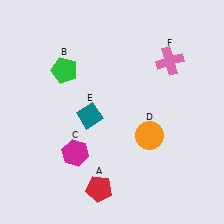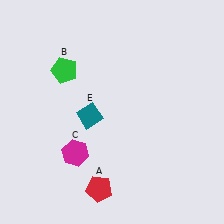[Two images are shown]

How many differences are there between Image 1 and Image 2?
There are 2 differences between the two images.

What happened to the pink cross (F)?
The pink cross (F) was removed in Image 2. It was in the top-right area of Image 1.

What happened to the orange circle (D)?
The orange circle (D) was removed in Image 2. It was in the bottom-right area of Image 1.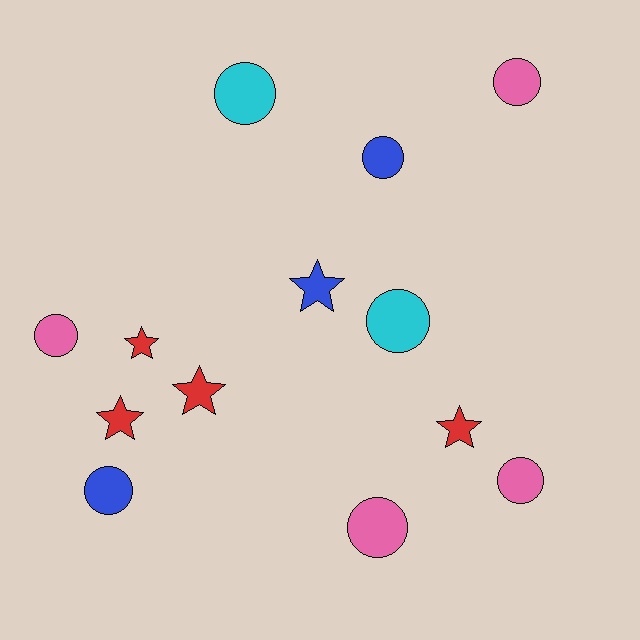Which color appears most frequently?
Red, with 4 objects.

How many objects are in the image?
There are 13 objects.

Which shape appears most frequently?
Circle, with 8 objects.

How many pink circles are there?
There are 4 pink circles.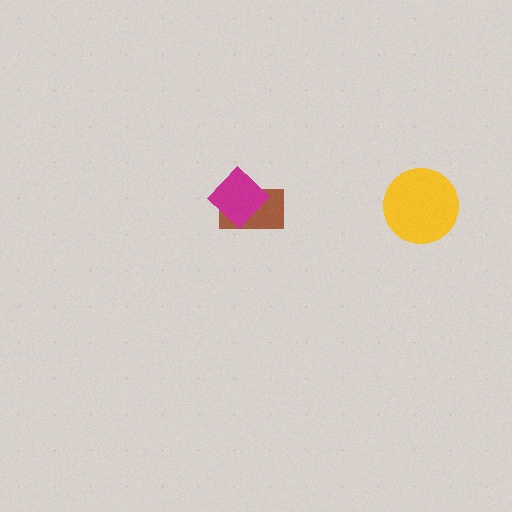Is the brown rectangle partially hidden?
Yes, it is partially covered by another shape.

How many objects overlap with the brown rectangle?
1 object overlaps with the brown rectangle.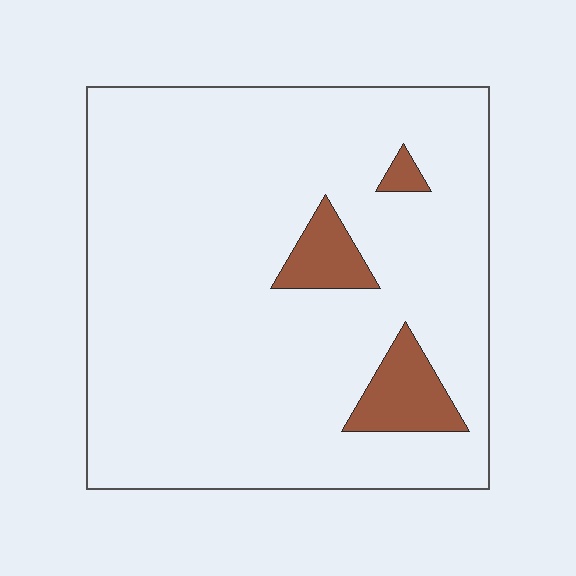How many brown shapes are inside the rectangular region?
3.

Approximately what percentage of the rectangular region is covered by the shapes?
Approximately 10%.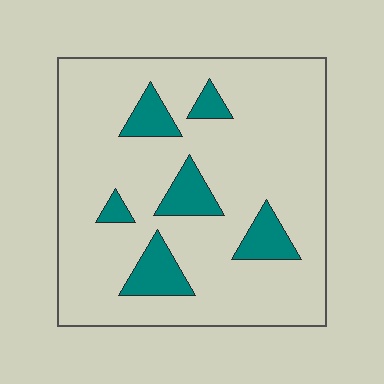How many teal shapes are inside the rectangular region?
6.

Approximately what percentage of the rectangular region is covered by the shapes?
Approximately 15%.